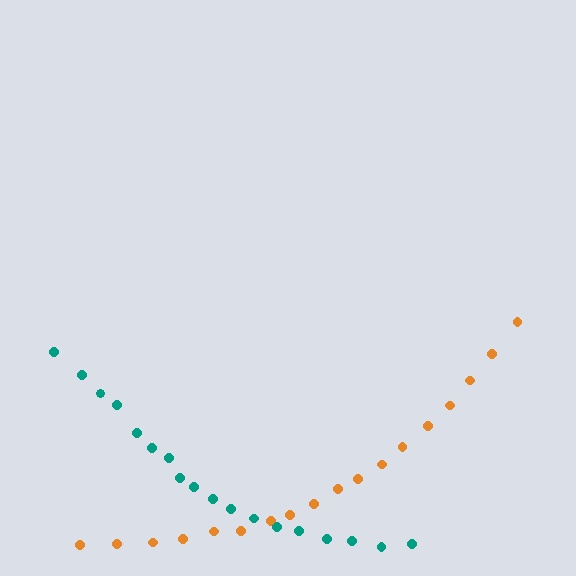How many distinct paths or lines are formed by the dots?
There are 2 distinct paths.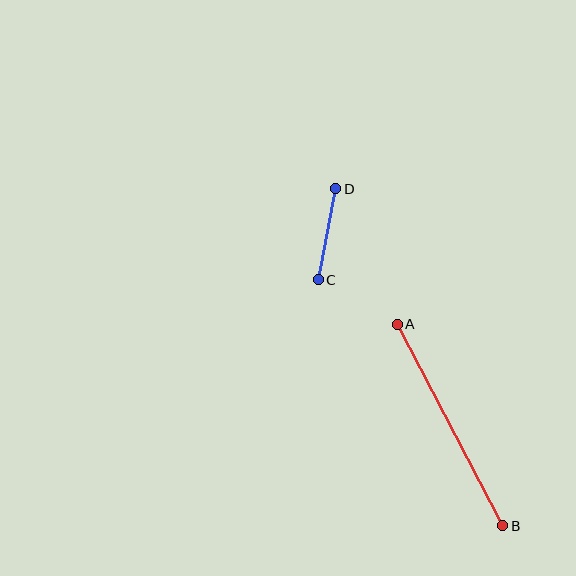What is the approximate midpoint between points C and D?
The midpoint is at approximately (327, 234) pixels.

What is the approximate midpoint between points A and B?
The midpoint is at approximately (450, 425) pixels.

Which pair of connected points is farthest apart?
Points A and B are farthest apart.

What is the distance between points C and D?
The distance is approximately 92 pixels.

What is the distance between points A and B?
The distance is approximately 227 pixels.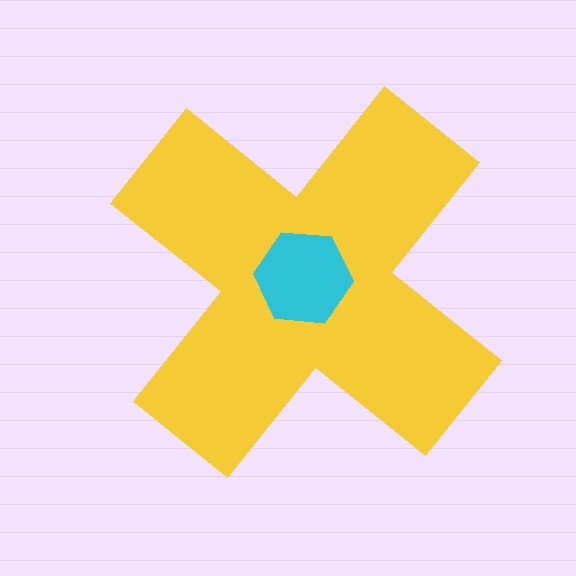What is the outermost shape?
The yellow cross.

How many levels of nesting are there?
2.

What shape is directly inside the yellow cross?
The cyan hexagon.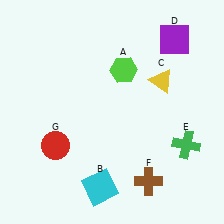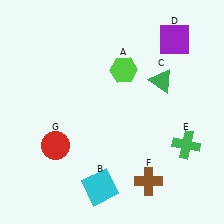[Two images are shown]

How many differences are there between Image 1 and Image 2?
There is 1 difference between the two images.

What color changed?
The triangle (C) changed from yellow in Image 1 to green in Image 2.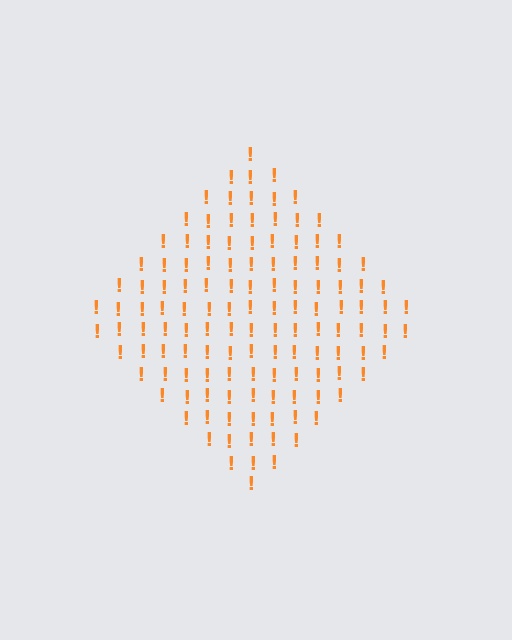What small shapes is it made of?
It is made of small exclamation marks.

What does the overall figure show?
The overall figure shows a diamond.